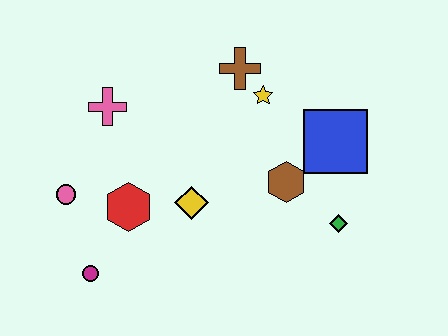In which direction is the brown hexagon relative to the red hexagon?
The brown hexagon is to the right of the red hexagon.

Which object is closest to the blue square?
The brown hexagon is closest to the blue square.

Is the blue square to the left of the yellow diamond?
No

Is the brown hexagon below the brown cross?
Yes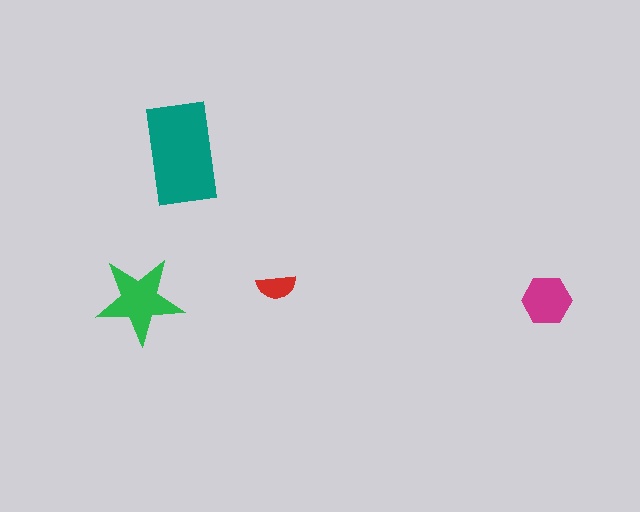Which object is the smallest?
The red semicircle.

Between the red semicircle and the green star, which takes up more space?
The green star.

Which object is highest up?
The teal rectangle is topmost.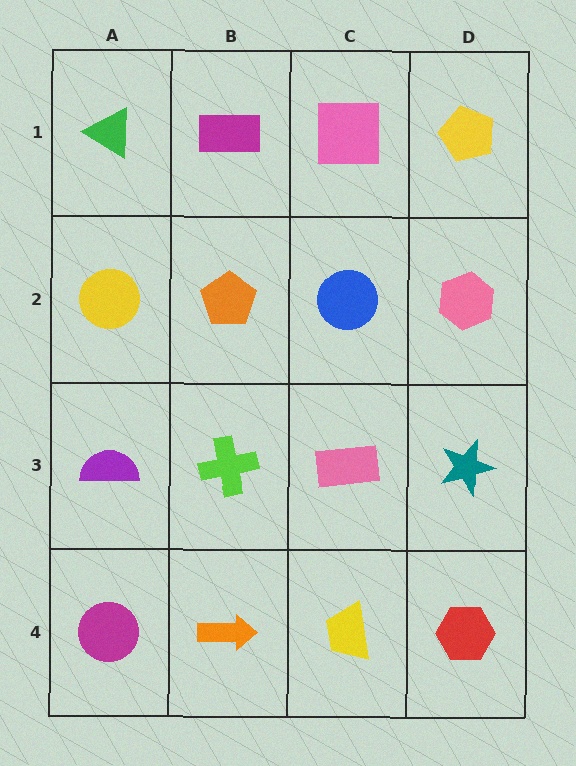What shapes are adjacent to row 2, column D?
A yellow pentagon (row 1, column D), a teal star (row 3, column D), a blue circle (row 2, column C).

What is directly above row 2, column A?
A green triangle.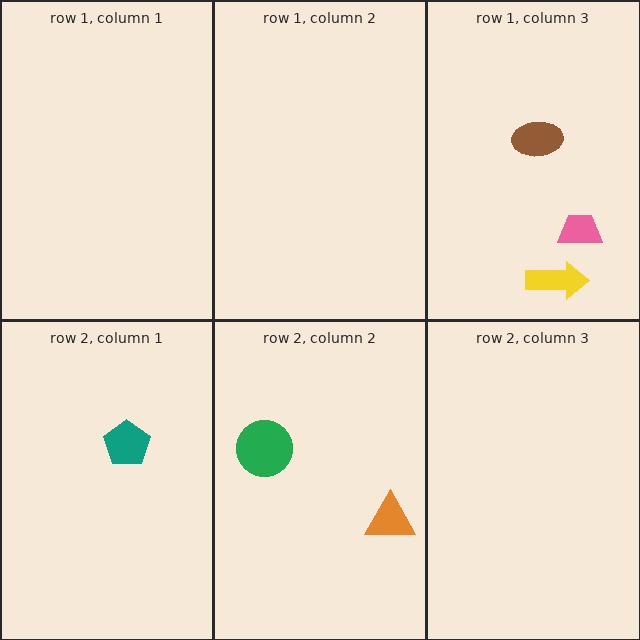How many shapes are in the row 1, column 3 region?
3.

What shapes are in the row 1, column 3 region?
The brown ellipse, the yellow arrow, the pink trapezoid.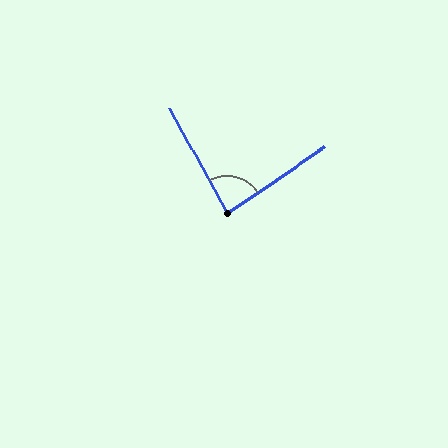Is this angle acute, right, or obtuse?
It is acute.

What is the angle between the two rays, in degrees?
Approximately 85 degrees.